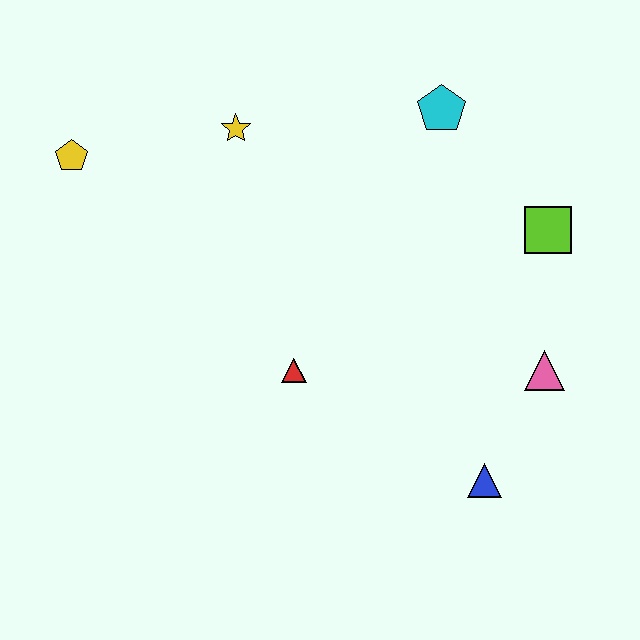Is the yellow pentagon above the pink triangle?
Yes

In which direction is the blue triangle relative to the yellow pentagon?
The blue triangle is to the right of the yellow pentagon.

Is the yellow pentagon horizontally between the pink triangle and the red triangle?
No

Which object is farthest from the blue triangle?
The yellow pentagon is farthest from the blue triangle.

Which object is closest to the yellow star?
The yellow pentagon is closest to the yellow star.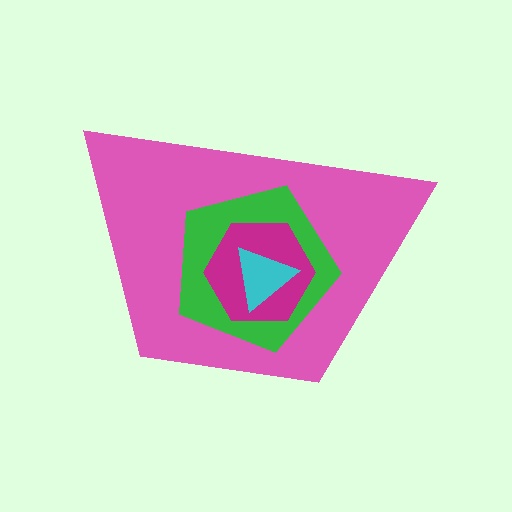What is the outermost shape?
The pink trapezoid.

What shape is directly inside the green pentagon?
The magenta hexagon.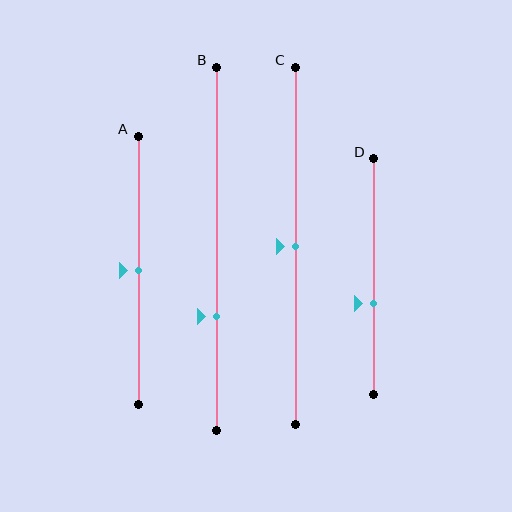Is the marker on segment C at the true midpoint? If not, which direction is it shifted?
Yes, the marker on segment C is at the true midpoint.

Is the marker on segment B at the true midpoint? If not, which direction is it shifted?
No, the marker on segment B is shifted downward by about 19% of the segment length.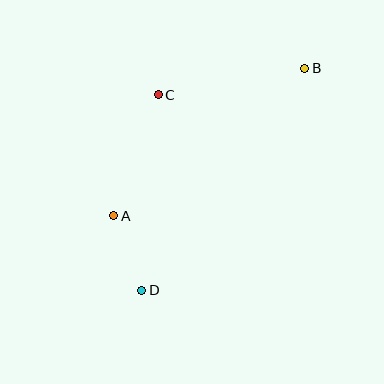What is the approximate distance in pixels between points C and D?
The distance between C and D is approximately 196 pixels.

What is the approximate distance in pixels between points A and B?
The distance between A and B is approximately 241 pixels.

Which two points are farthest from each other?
Points B and D are farthest from each other.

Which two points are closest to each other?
Points A and D are closest to each other.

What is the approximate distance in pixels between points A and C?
The distance between A and C is approximately 129 pixels.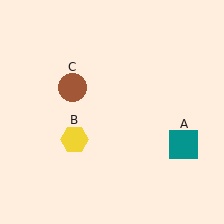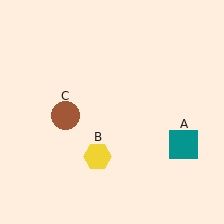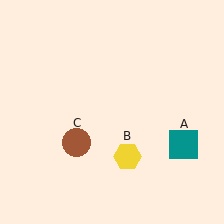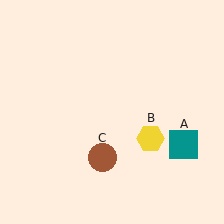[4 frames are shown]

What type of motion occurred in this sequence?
The yellow hexagon (object B), brown circle (object C) rotated counterclockwise around the center of the scene.